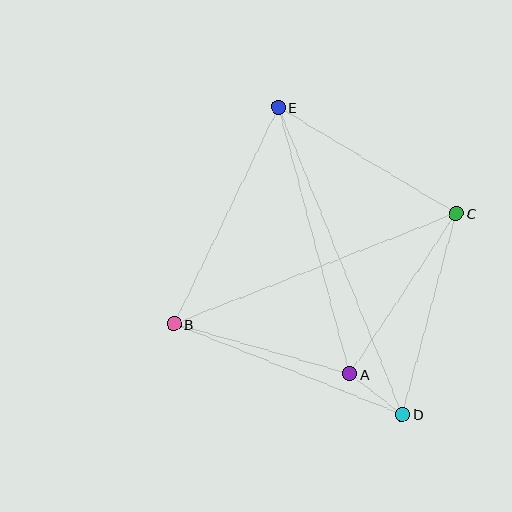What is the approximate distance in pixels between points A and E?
The distance between A and E is approximately 276 pixels.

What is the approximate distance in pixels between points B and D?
The distance between B and D is approximately 246 pixels.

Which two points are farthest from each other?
Points D and E are farthest from each other.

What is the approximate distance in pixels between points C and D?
The distance between C and D is approximately 208 pixels.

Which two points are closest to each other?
Points A and D are closest to each other.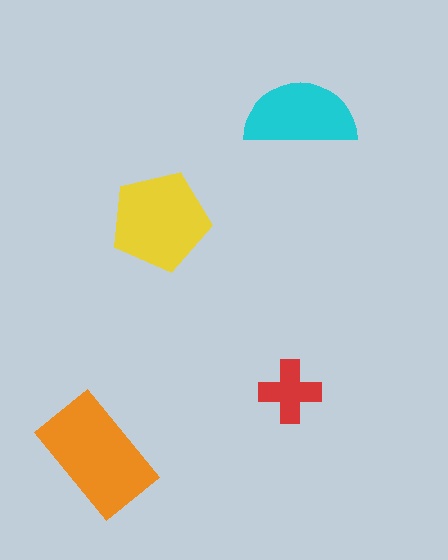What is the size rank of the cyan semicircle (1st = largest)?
3rd.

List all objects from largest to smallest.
The orange rectangle, the yellow pentagon, the cyan semicircle, the red cross.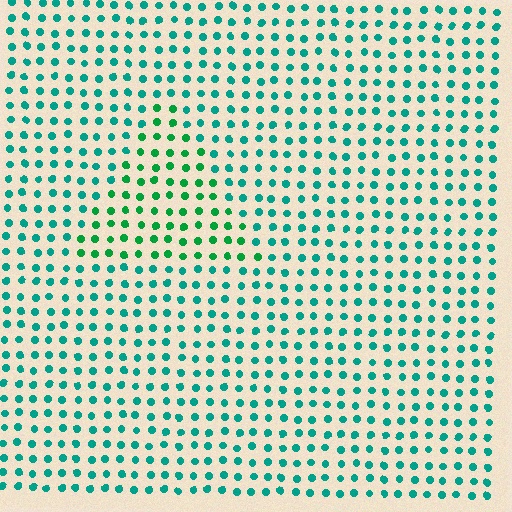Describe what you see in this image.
The image is filled with small teal elements in a uniform arrangement. A triangle-shaped region is visible where the elements are tinted to a slightly different hue, forming a subtle color boundary.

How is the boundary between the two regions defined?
The boundary is defined purely by a slight shift in hue (about 30 degrees). Spacing, size, and orientation are identical on both sides.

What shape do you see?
I see a triangle.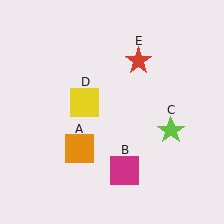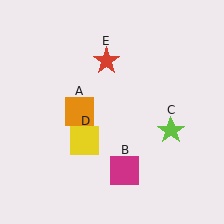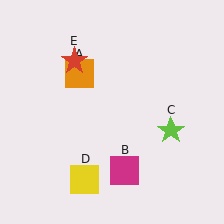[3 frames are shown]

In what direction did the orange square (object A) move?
The orange square (object A) moved up.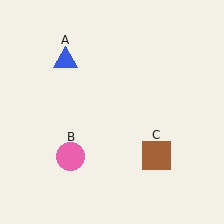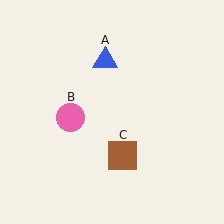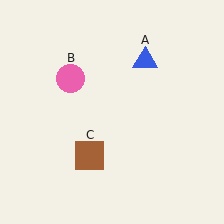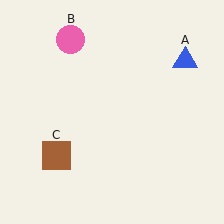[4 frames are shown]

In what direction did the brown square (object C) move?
The brown square (object C) moved left.